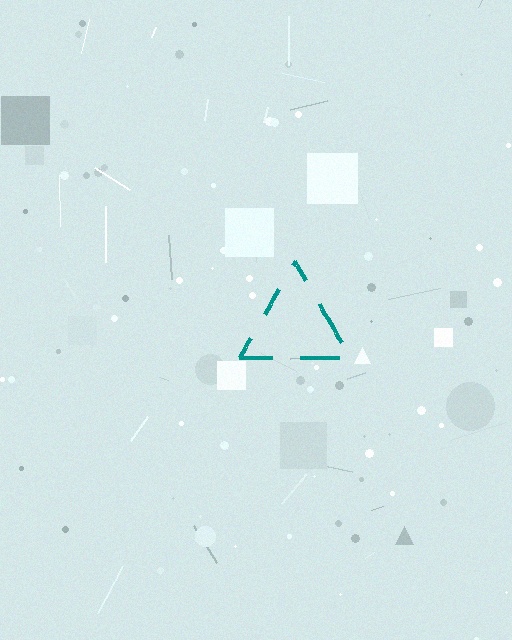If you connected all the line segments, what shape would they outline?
They would outline a triangle.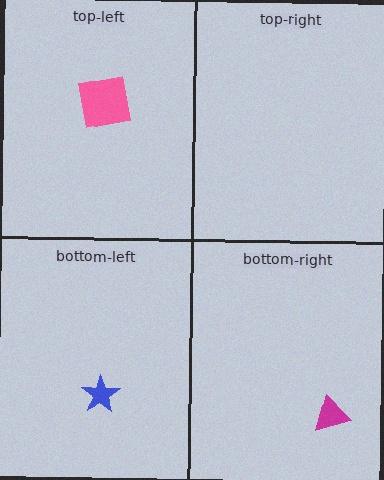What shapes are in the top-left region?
The pink square.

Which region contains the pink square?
The top-left region.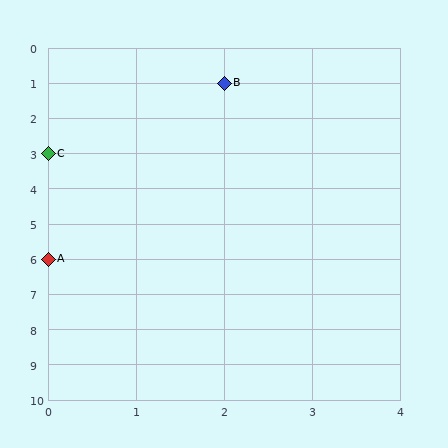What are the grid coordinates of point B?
Point B is at grid coordinates (2, 1).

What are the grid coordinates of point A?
Point A is at grid coordinates (0, 6).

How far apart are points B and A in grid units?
Points B and A are 2 columns and 5 rows apart (about 5.4 grid units diagonally).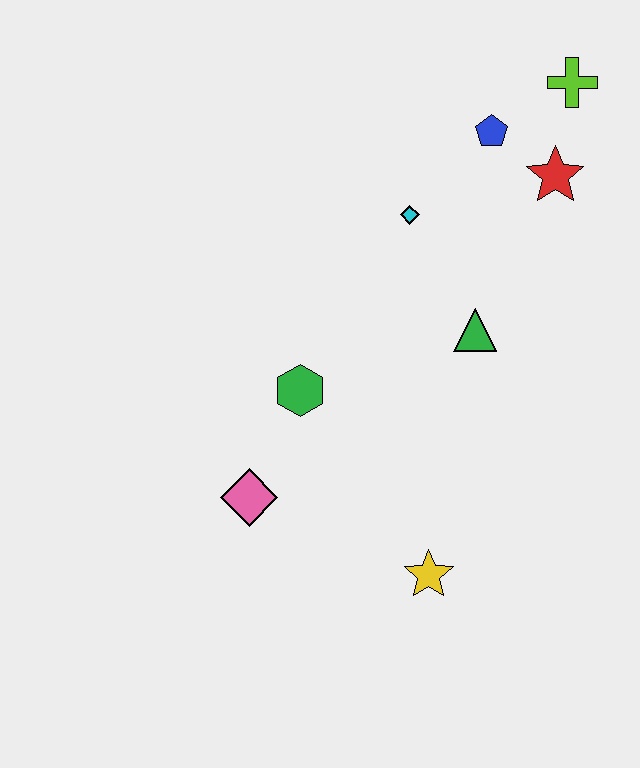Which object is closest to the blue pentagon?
The red star is closest to the blue pentagon.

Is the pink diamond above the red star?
No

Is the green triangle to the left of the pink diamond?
No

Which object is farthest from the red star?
The pink diamond is farthest from the red star.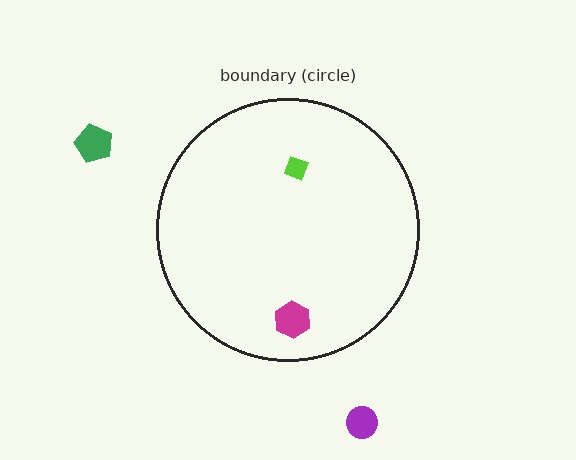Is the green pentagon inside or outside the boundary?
Outside.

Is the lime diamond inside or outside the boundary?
Inside.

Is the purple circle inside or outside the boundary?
Outside.